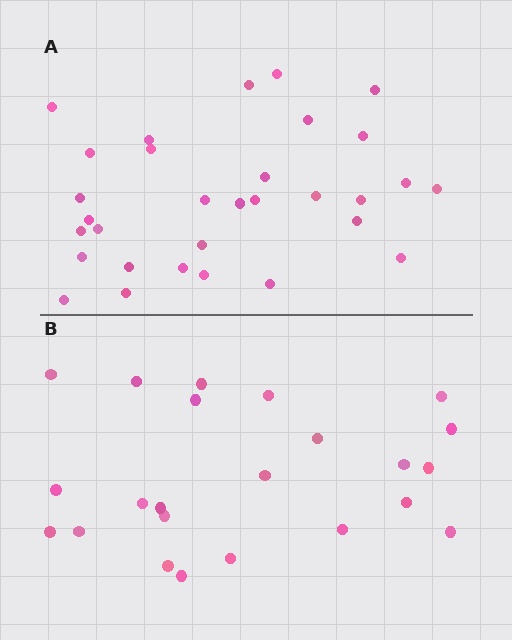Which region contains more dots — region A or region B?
Region A (the top region) has more dots.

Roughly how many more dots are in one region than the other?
Region A has roughly 8 or so more dots than region B.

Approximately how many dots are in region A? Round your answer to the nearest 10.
About 30 dots. (The exact count is 31, which rounds to 30.)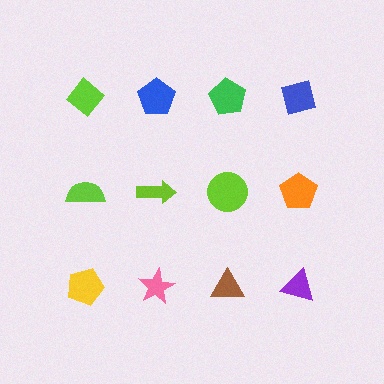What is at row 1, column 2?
A blue pentagon.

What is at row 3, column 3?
A brown triangle.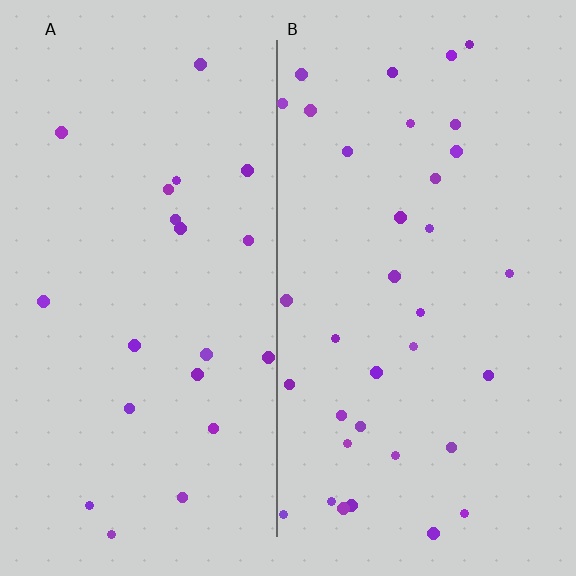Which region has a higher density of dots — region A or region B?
B (the right).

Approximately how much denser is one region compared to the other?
Approximately 1.7× — region B over region A.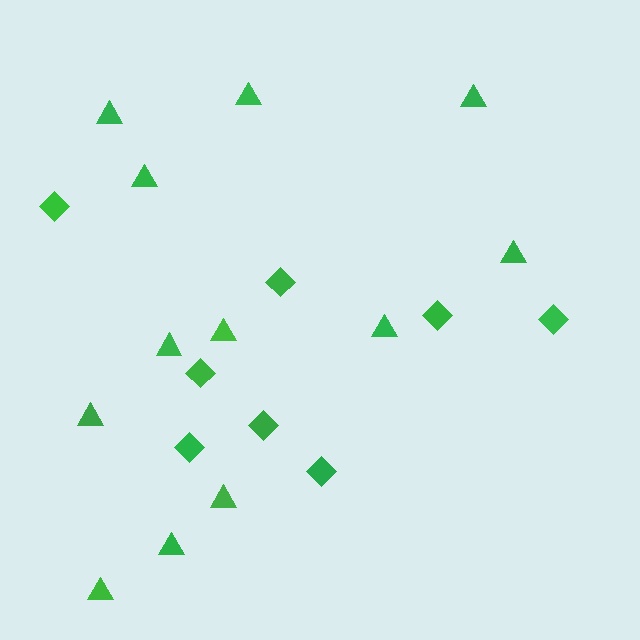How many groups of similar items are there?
There are 2 groups: one group of triangles (12) and one group of diamonds (8).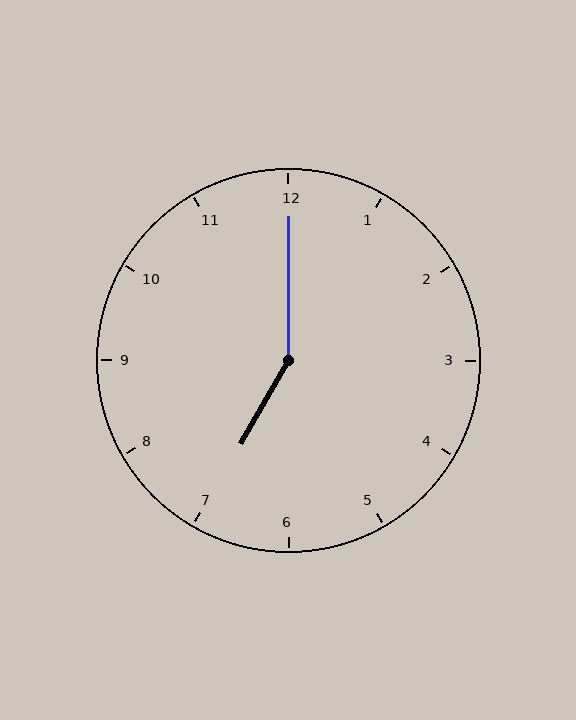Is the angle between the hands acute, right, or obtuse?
It is obtuse.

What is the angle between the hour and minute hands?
Approximately 150 degrees.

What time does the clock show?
7:00.